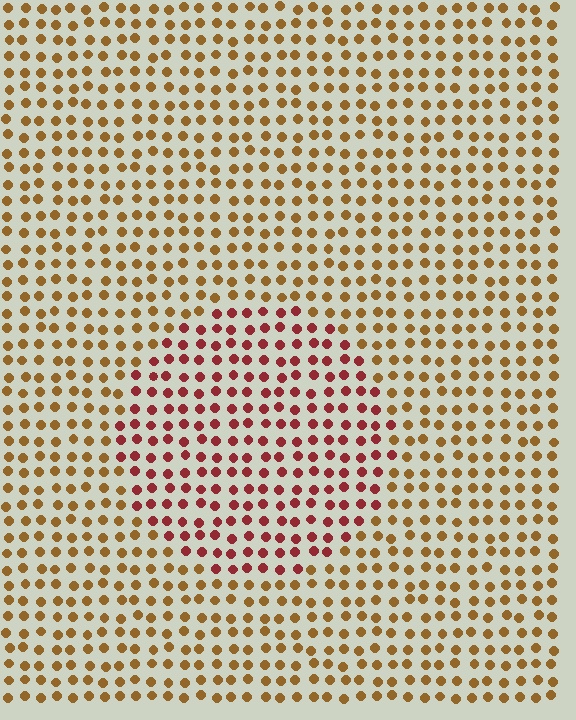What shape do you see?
I see a circle.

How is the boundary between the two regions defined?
The boundary is defined purely by a slight shift in hue (about 40 degrees). Spacing, size, and orientation are identical on both sides.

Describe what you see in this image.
The image is filled with small brown elements in a uniform arrangement. A circle-shaped region is visible where the elements are tinted to a slightly different hue, forming a subtle color boundary.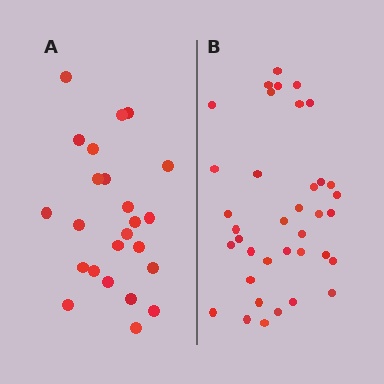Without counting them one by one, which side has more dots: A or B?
Region B (the right region) has more dots.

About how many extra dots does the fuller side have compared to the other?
Region B has approximately 15 more dots than region A.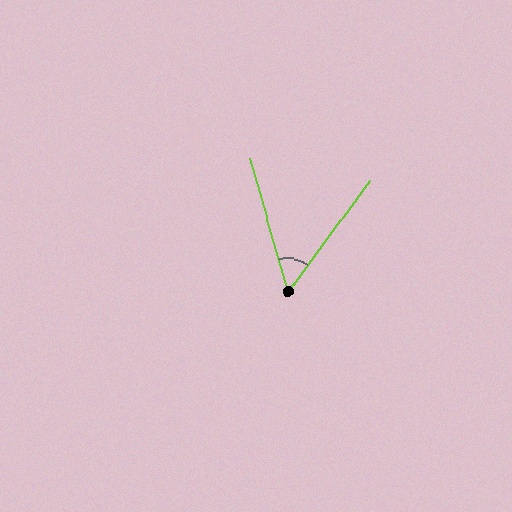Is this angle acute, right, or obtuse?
It is acute.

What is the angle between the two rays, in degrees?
Approximately 52 degrees.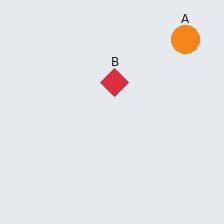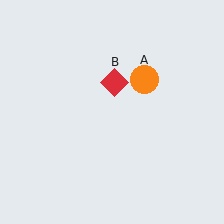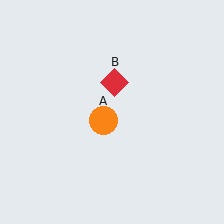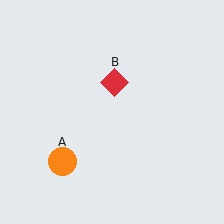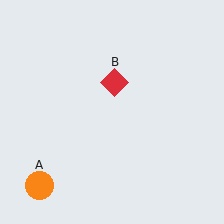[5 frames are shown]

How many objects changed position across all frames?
1 object changed position: orange circle (object A).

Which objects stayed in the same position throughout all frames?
Red diamond (object B) remained stationary.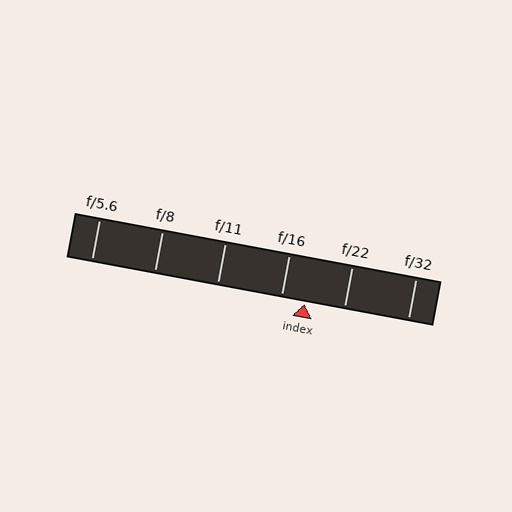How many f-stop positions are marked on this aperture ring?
There are 6 f-stop positions marked.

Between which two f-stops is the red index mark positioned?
The index mark is between f/16 and f/22.